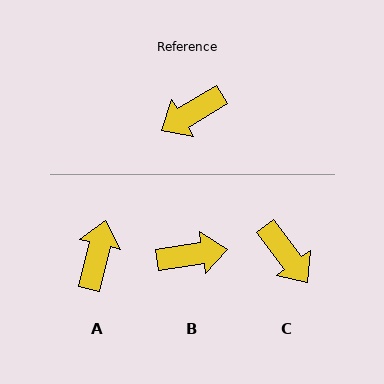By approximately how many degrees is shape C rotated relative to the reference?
Approximately 96 degrees counter-clockwise.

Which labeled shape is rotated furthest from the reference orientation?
B, about 157 degrees away.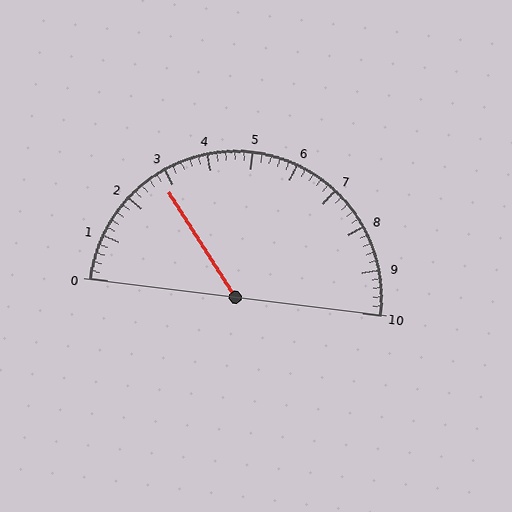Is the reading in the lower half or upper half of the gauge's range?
The reading is in the lower half of the range (0 to 10).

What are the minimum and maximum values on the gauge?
The gauge ranges from 0 to 10.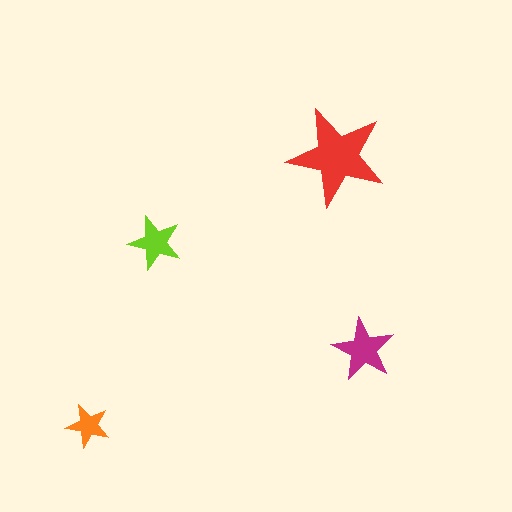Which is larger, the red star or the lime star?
The red one.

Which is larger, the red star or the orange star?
The red one.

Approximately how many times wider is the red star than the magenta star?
About 1.5 times wider.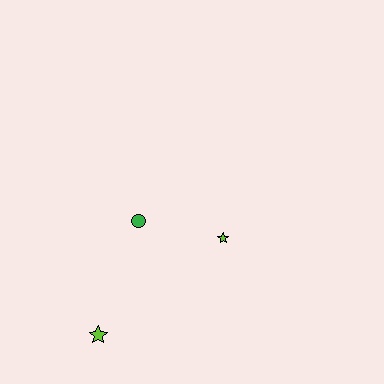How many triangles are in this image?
There are no triangles.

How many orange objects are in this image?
There are no orange objects.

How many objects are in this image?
There are 3 objects.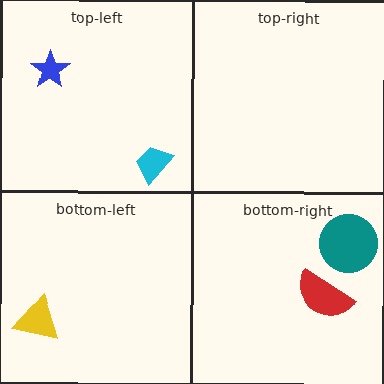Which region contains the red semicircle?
The bottom-right region.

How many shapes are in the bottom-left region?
1.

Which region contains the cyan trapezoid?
The top-left region.